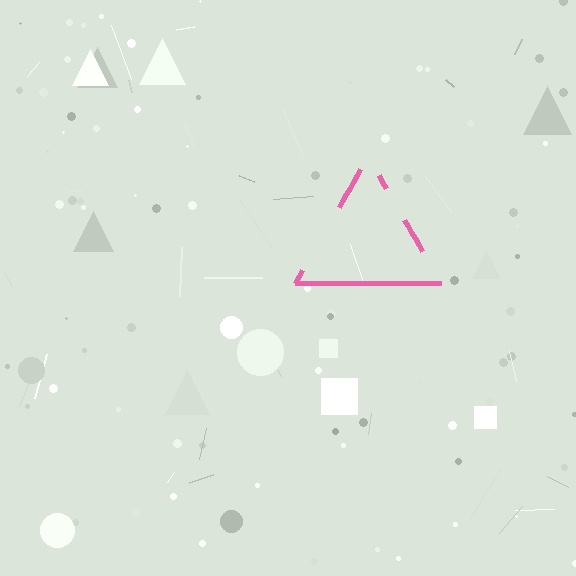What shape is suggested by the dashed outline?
The dashed outline suggests a triangle.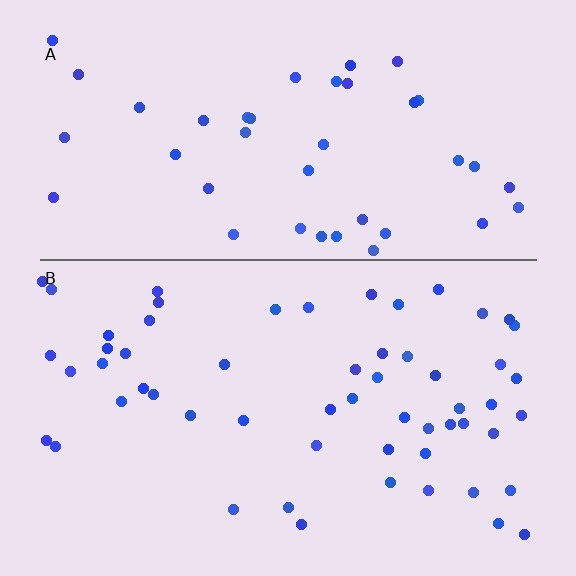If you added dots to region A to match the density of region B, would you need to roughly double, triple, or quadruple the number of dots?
Approximately double.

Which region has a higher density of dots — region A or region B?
B (the bottom).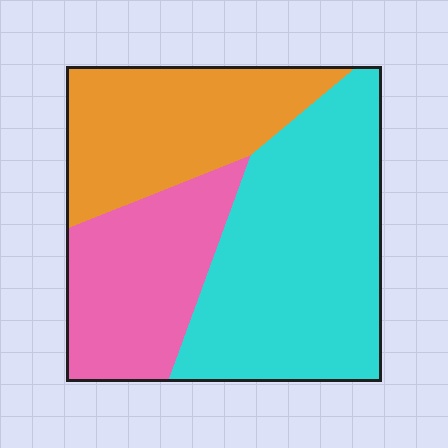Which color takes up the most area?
Cyan, at roughly 45%.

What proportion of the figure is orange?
Orange takes up between a quarter and a half of the figure.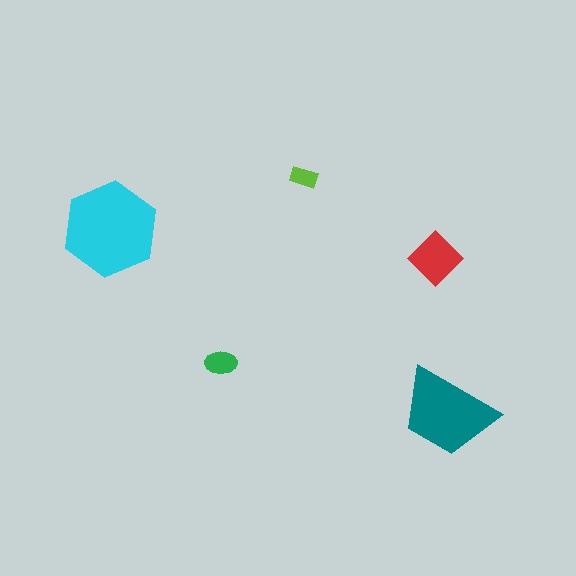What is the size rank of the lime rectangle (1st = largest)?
5th.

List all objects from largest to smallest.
The cyan hexagon, the teal trapezoid, the red diamond, the green ellipse, the lime rectangle.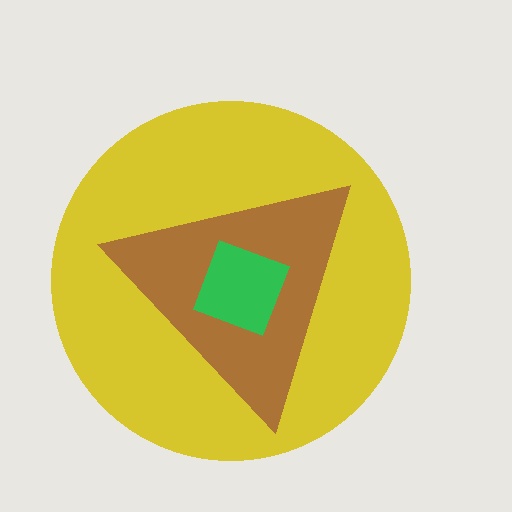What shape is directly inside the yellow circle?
The brown triangle.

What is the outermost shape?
The yellow circle.